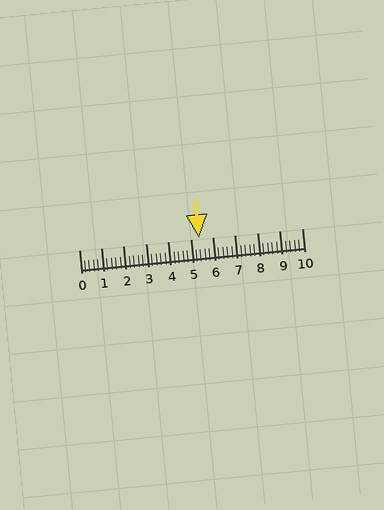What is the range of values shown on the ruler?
The ruler shows values from 0 to 10.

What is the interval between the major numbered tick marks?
The major tick marks are spaced 1 units apart.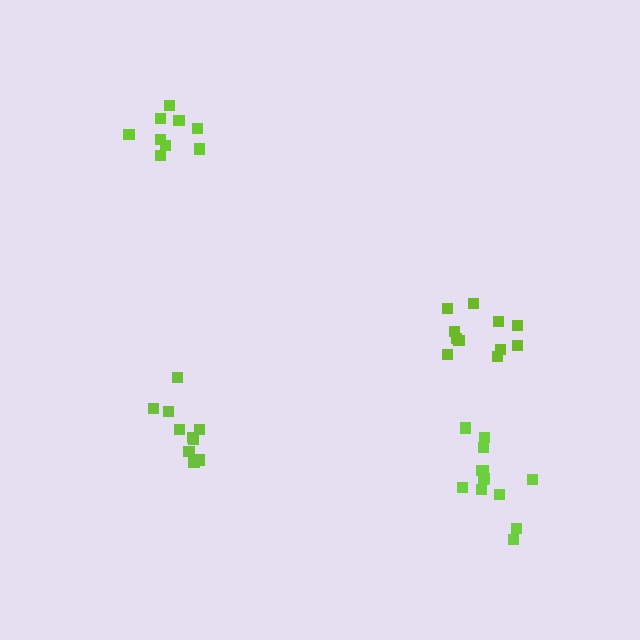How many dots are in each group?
Group 1: 13 dots, Group 2: 11 dots, Group 3: 10 dots, Group 4: 9 dots (43 total).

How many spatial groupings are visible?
There are 4 spatial groupings.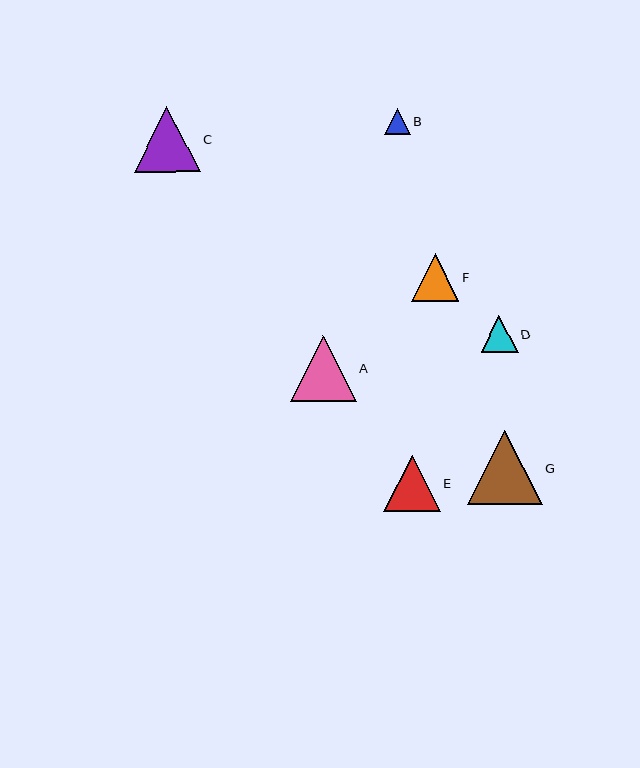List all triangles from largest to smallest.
From largest to smallest: G, C, A, E, F, D, B.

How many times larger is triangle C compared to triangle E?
Triangle C is approximately 1.2 times the size of triangle E.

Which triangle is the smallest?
Triangle B is the smallest with a size of approximately 26 pixels.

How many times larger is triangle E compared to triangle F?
Triangle E is approximately 1.2 times the size of triangle F.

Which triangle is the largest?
Triangle G is the largest with a size of approximately 74 pixels.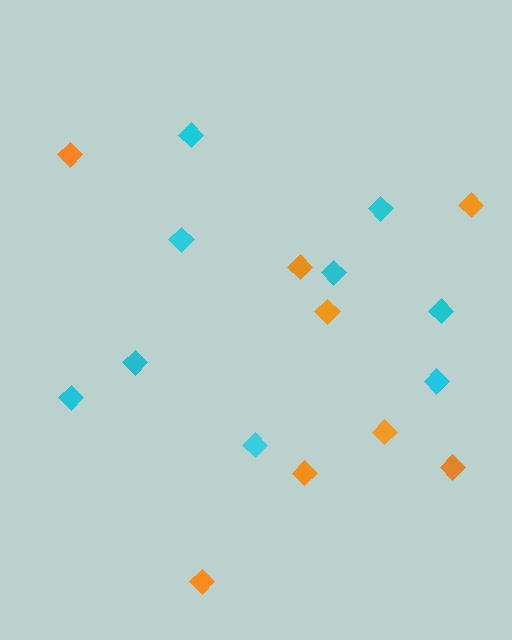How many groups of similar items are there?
There are 2 groups: one group of cyan diamonds (9) and one group of orange diamonds (8).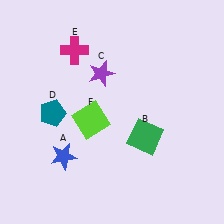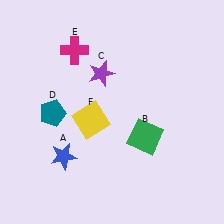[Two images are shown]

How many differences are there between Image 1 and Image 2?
There is 1 difference between the two images.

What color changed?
The square (F) changed from lime in Image 1 to yellow in Image 2.